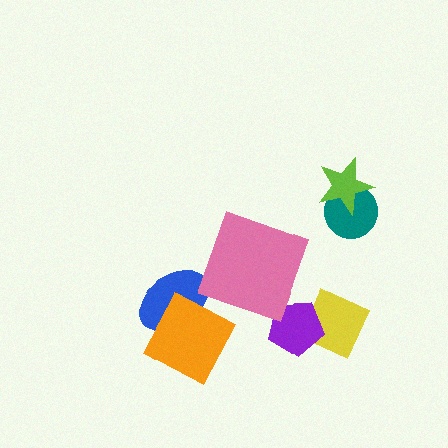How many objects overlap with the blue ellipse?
1 object overlaps with the blue ellipse.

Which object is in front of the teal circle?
The lime star is in front of the teal circle.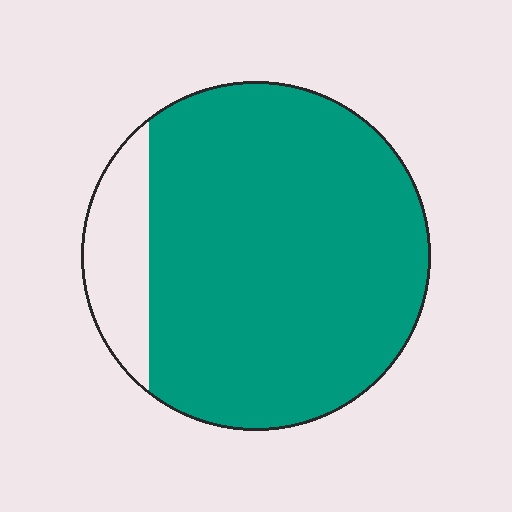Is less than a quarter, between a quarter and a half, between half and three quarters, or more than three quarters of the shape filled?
More than three quarters.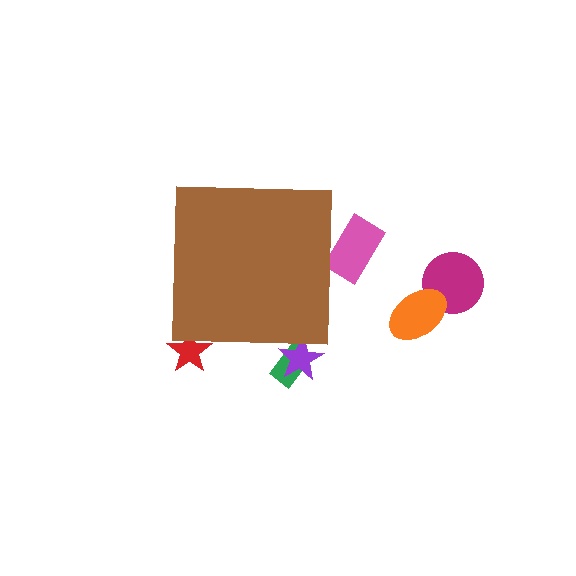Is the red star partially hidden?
Yes, the red star is partially hidden behind the brown square.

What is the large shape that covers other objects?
A brown square.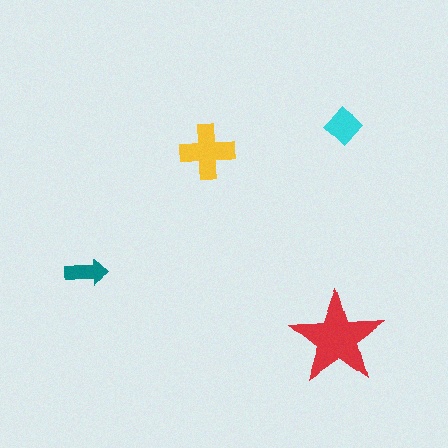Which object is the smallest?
The teal arrow.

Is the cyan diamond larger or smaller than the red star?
Smaller.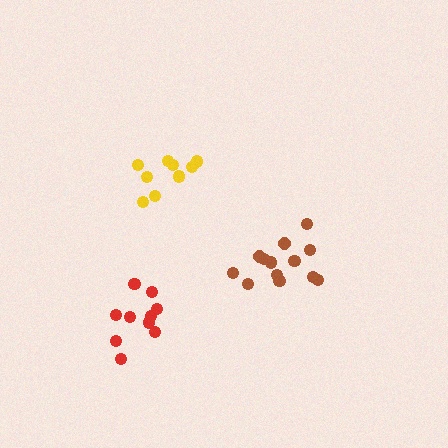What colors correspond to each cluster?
The clusters are colored: yellow, brown, red.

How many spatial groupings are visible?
There are 3 spatial groupings.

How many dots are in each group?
Group 1: 9 dots, Group 2: 13 dots, Group 3: 10 dots (32 total).